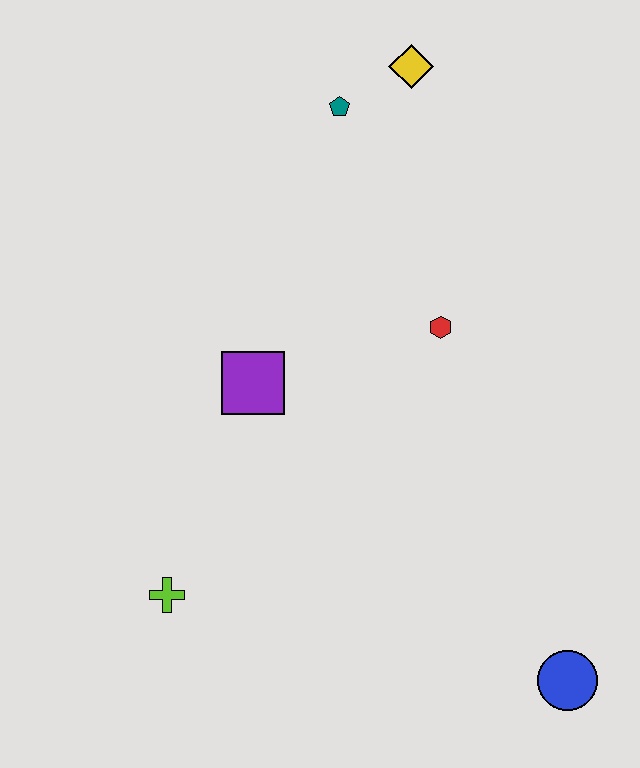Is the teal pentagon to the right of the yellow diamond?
No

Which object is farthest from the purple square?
The blue circle is farthest from the purple square.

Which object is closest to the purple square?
The red hexagon is closest to the purple square.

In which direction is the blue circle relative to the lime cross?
The blue circle is to the right of the lime cross.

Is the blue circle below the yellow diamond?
Yes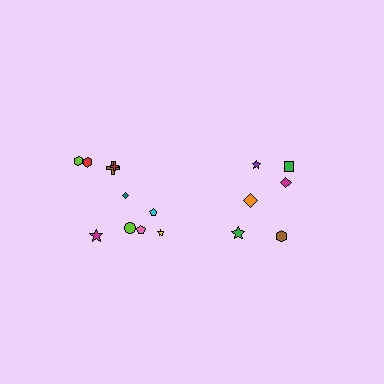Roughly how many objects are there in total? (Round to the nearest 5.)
Roughly 15 objects in total.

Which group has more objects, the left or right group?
The left group.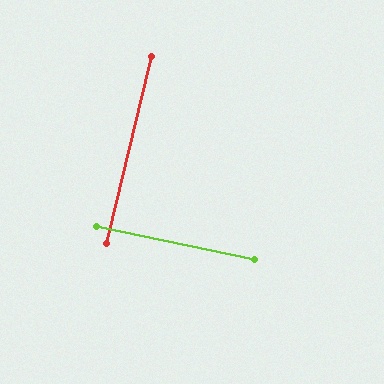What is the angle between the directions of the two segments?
Approximately 88 degrees.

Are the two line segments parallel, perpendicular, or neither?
Perpendicular — they meet at approximately 88°.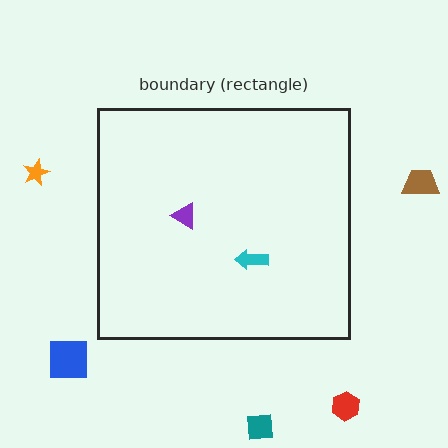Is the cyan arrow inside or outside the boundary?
Inside.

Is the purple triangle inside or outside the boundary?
Inside.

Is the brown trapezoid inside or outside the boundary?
Outside.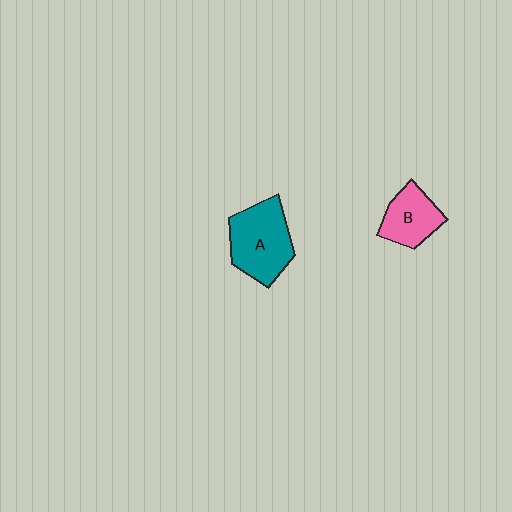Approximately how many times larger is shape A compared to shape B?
Approximately 1.5 times.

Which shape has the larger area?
Shape A (teal).